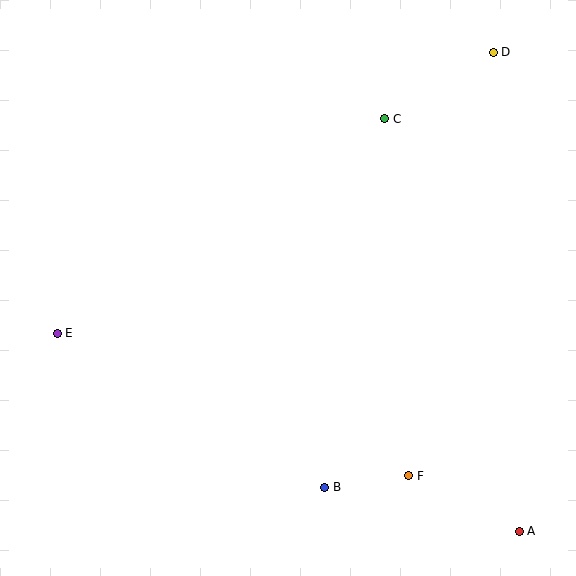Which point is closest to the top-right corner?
Point D is closest to the top-right corner.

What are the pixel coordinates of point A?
Point A is at (519, 531).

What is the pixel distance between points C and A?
The distance between C and A is 434 pixels.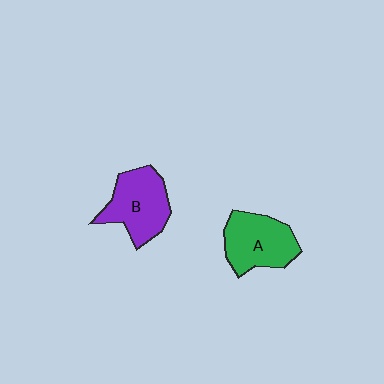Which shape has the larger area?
Shape B (purple).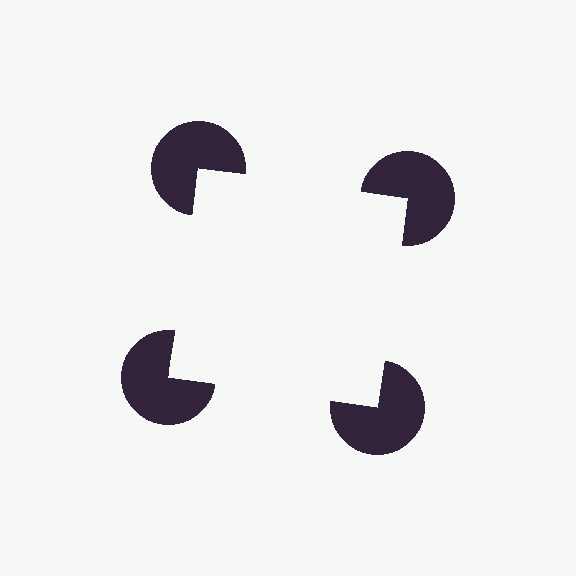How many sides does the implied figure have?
4 sides.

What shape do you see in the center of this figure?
An illusory square — its edges are inferred from the aligned wedge cuts in the pac-man discs, not physically drawn.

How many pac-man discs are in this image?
There are 4 — one at each vertex of the illusory square.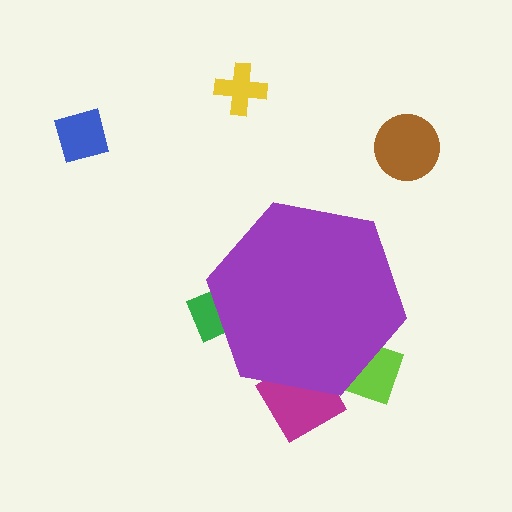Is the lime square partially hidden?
Yes, the lime square is partially hidden behind the purple hexagon.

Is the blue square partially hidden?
No, the blue square is fully visible.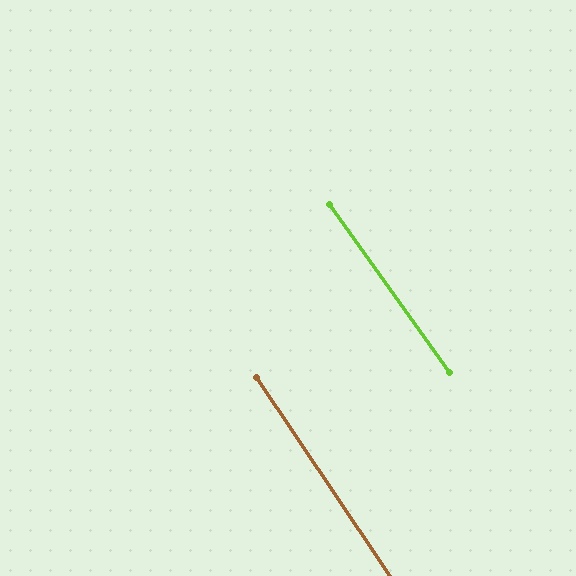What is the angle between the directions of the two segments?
Approximately 2 degrees.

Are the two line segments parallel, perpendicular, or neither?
Parallel — their directions differ by only 1.7°.